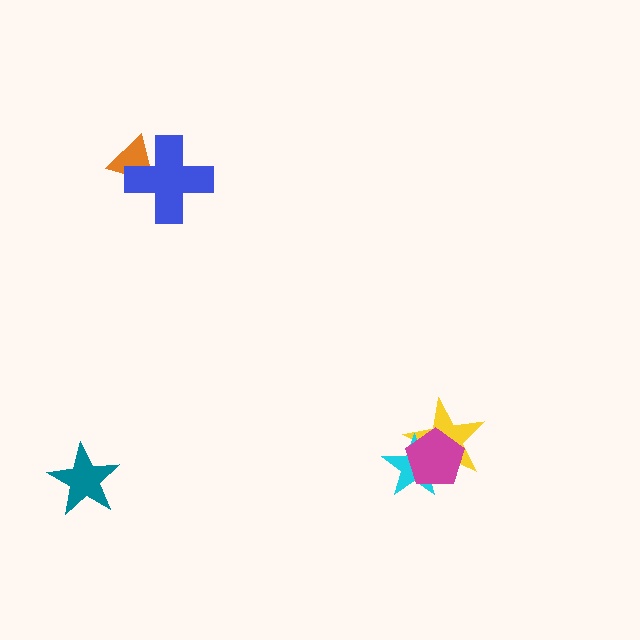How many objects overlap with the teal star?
0 objects overlap with the teal star.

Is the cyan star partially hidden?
Yes, it is partially covered by another shape.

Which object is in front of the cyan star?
The magenta pentagon is in front of the cyan star.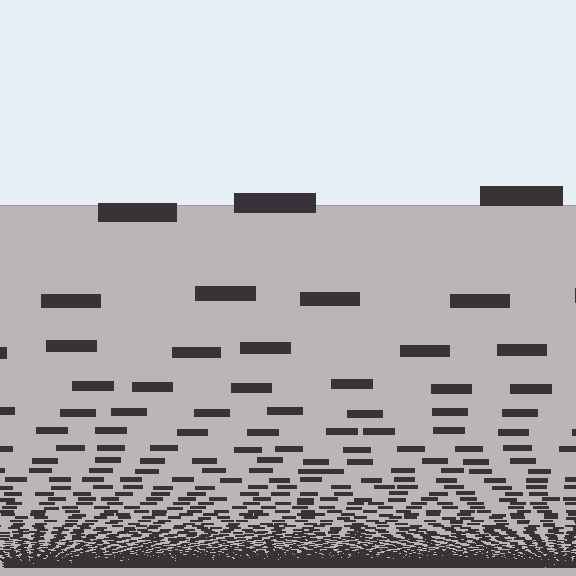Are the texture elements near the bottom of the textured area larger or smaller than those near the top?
Smaller. The gradient is inverted — elements near the bottom are smaller and denser.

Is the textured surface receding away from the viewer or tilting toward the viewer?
The surface appears to tilt toward the viewer. Texture elements get larger and sparser toward the top.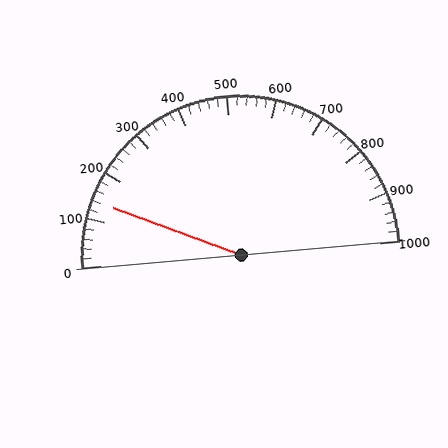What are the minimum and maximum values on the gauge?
The gauge ranges from 0 to 1000.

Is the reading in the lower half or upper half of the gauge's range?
The reading is in the lower half of the range (0 to 1000).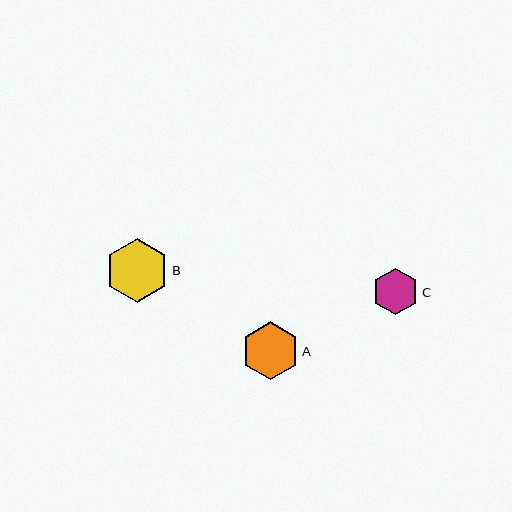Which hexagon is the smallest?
Hexagon C is the smallest with a size of approximately 47 pixels.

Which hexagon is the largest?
Hexagon B is the largest with a size of approximately 63 pixels.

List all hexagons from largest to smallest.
From largest to smallest: B, A, C.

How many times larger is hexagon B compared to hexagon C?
Hexagon B is approximately 1.4 times the size of hexagon C.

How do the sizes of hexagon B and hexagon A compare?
Hexagon B and hexagon A are approximately the same size.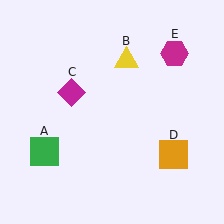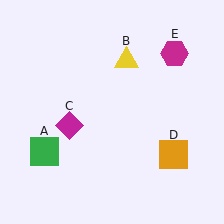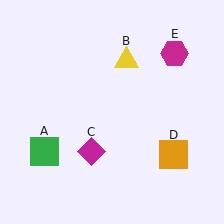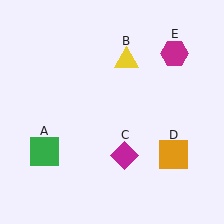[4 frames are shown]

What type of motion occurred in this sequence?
The magenta diamond (object C) rotated counterclockwise around the center of the scene.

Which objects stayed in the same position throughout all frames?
Green square (object A) and yellow triangle (object B) and orange square (object D) and magenta hexagon (object E) remained stationary.